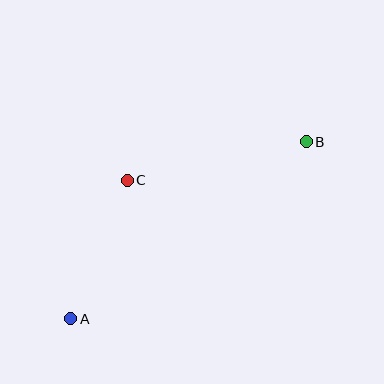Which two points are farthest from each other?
Points A and B are farthest from each other.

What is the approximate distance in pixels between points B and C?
The distance between B and C is approximately 183 pixels.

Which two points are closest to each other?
Points A and C are closest to each other.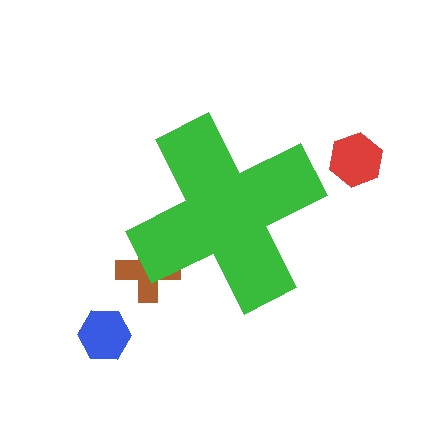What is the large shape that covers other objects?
A green cross.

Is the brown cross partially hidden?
Yes, the brown cross is partially hidden behind the green cross.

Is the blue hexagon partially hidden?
No, the blue hexagon is fully visible.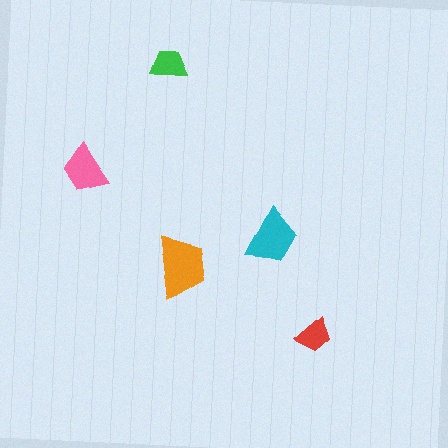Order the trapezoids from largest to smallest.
the orange one, the cyan one, the pink one, the green one, the red one.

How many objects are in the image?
There are 5 objects in the image.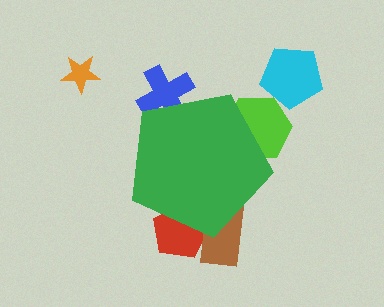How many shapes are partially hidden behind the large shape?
4 shapes are partially hidden.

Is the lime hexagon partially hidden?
Yes, the lime hexagon is partially hidden behind the green pentagon.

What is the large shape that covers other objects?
A green pentagon.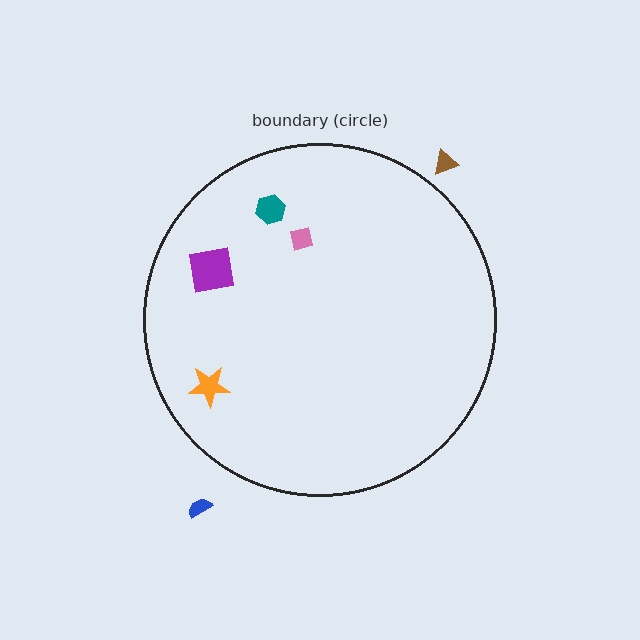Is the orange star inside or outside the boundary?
Inside.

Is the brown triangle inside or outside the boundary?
Outside.